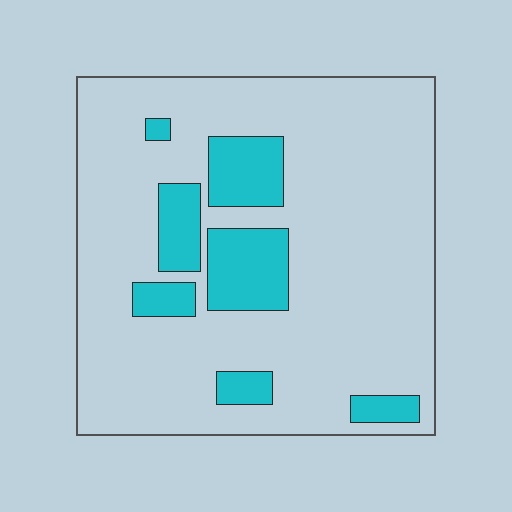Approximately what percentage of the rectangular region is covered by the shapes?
Approximately 20%.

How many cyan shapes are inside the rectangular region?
7.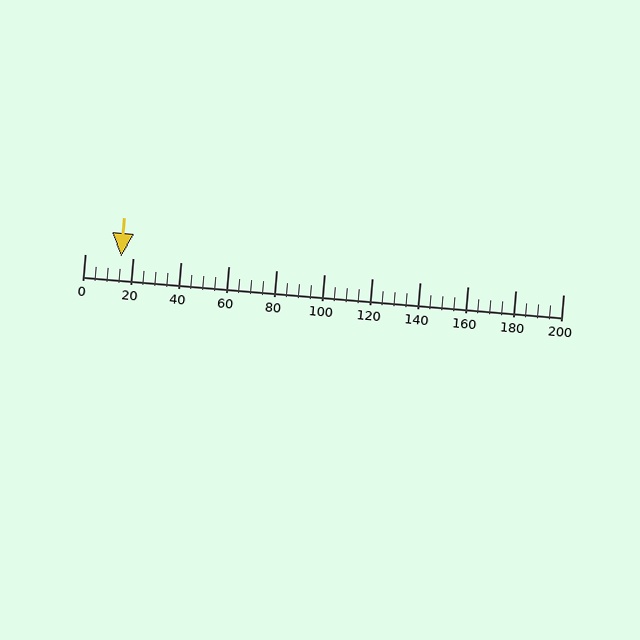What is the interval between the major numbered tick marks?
The major tick marks are spaced 20 units apart.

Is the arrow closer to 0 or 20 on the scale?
The arrow is closer to 20.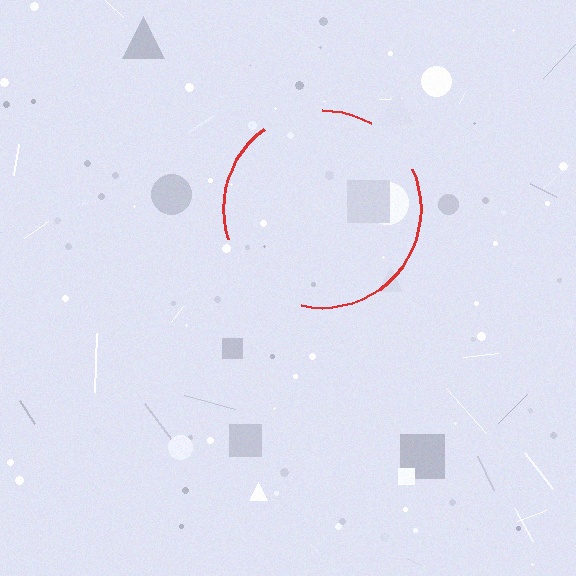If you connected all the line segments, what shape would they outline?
They would outline a circle.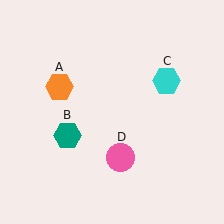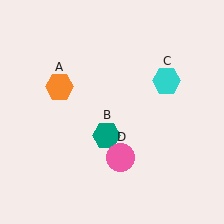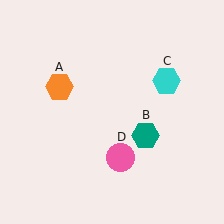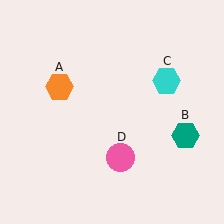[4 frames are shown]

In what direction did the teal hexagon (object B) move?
The teal hexagon (object B) moved right.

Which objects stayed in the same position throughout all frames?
Orange hexagon (object A) and cyan hexagon (object C) and pink circle (object D) remained stationary.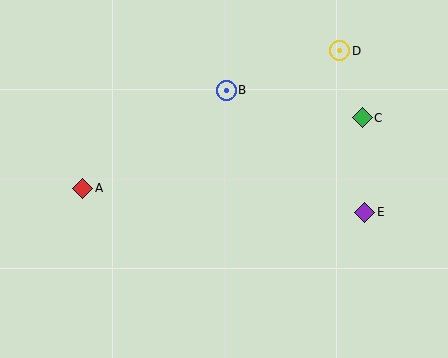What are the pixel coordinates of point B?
Point B is at (226, 90).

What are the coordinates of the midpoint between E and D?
The midpoint between E and D is at (352, 132).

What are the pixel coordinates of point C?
Point C is at (362, 118).